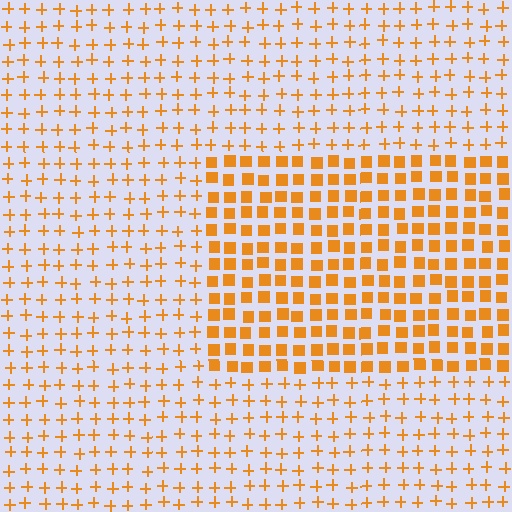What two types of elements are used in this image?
The image uses squares inside the rectangle region and plus signs outside it.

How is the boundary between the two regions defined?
The boundary is defined by a change in element shape: squares inside vs. plus signs outside. All elements share the same color and spacing.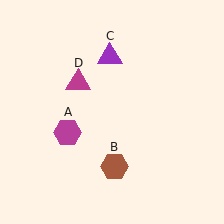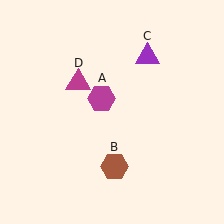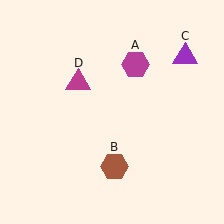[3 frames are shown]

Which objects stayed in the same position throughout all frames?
Brown hexagon (object B) and magenta triangle (object D) remained stationary.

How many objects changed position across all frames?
2 objects changed position: magenta hexagon (object A), purple triangle (object C).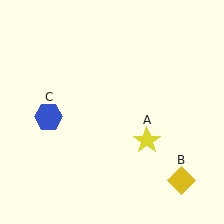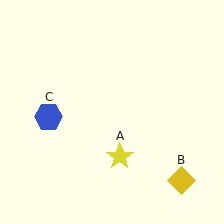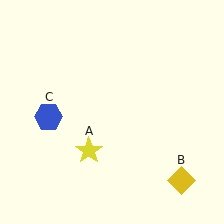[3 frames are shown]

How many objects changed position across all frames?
1 object changed position: yellow star (object A).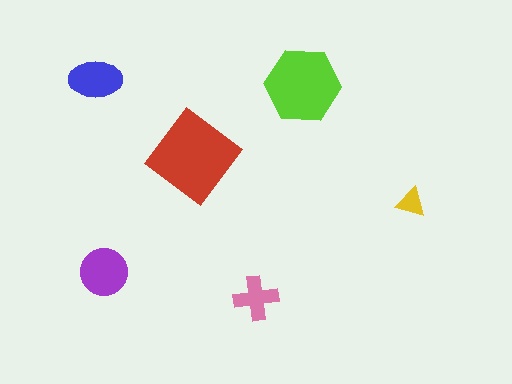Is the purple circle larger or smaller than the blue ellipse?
Larger.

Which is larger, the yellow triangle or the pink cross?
The pink cross.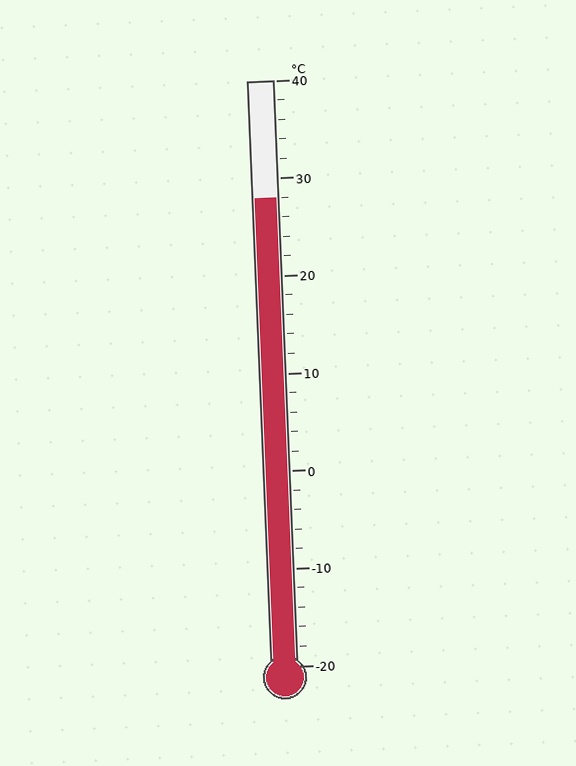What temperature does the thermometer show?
The thermometer shows approximately 28°C.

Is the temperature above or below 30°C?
The temperature is below 30°C.